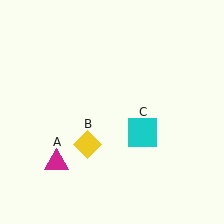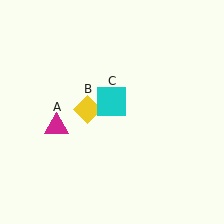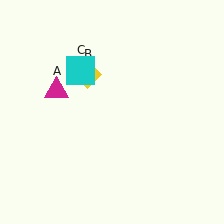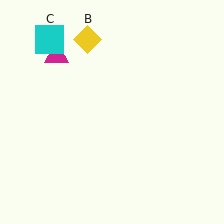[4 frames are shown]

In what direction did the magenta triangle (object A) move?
The magenta triangle (object A) moved up.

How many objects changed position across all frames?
3 objects changed position: magenta triangle (object A), yellow diamond (object B), cyan square (object C).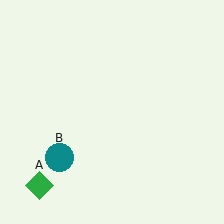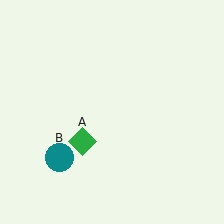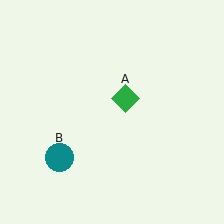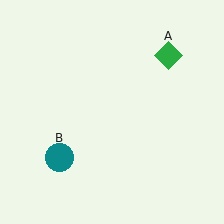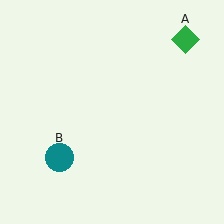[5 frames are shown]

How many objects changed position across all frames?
1 object changed position: green diamond (object A).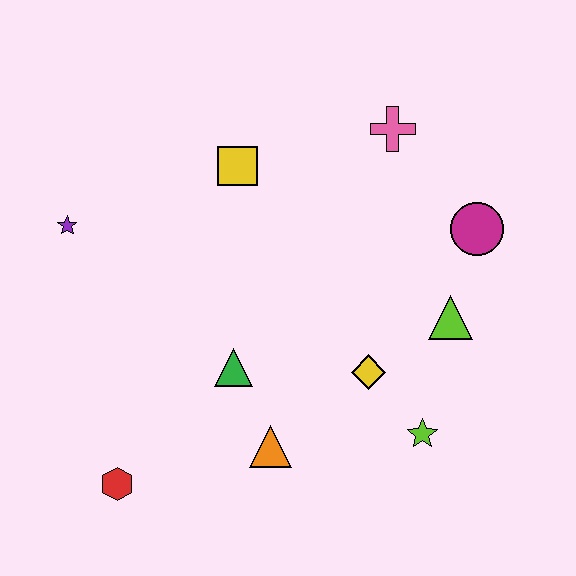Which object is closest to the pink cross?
The magenta circle is closest to the pink cross.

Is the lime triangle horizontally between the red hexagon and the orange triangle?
No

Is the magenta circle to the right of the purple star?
Yes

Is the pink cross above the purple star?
Yes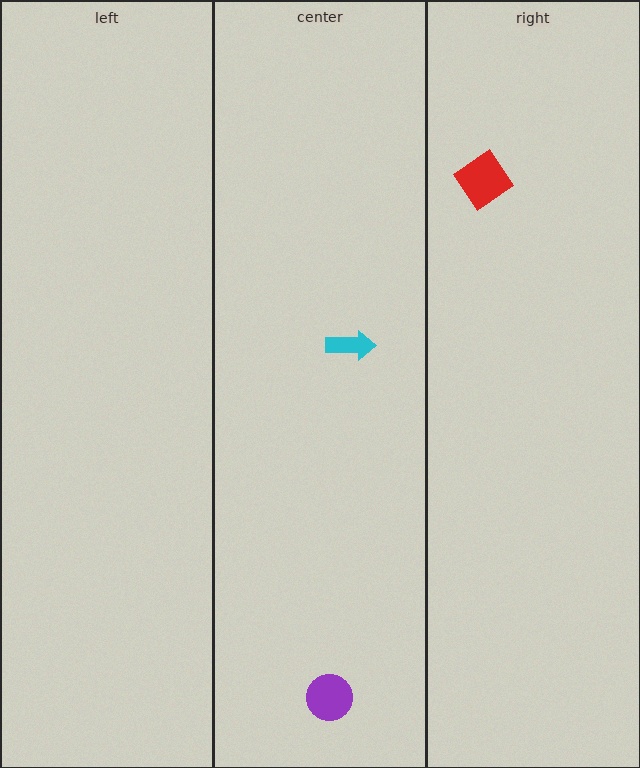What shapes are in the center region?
The purple circle, the cyan arrow.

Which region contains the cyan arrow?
The center region.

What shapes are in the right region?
The red diamond.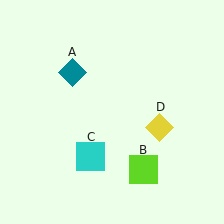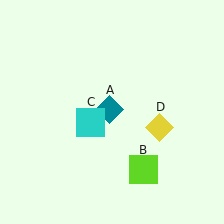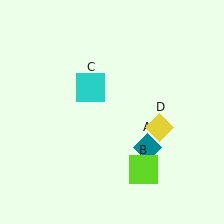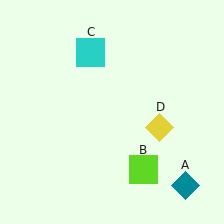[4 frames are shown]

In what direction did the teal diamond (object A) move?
The teal diamond (object A) moved down and to the right.